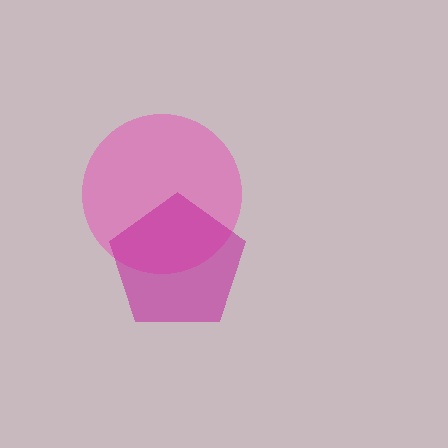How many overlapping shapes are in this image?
There are 2 overlapping shapes in the image.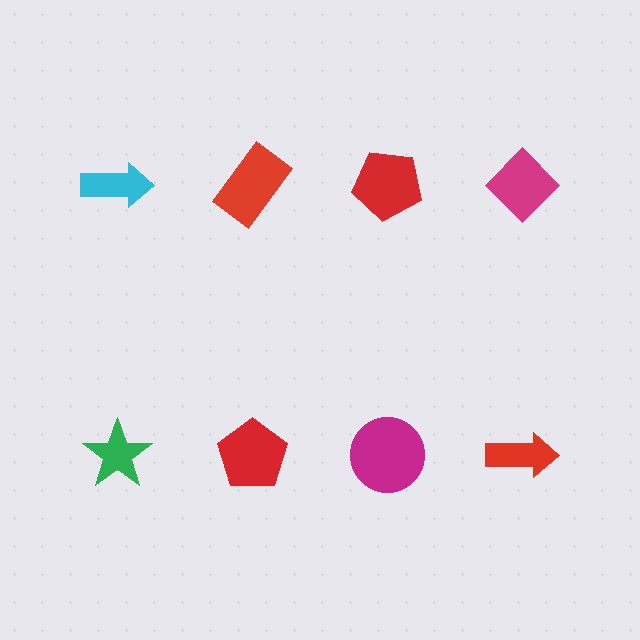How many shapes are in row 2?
4 shapes.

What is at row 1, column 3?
A red pentagon.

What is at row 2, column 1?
A green star.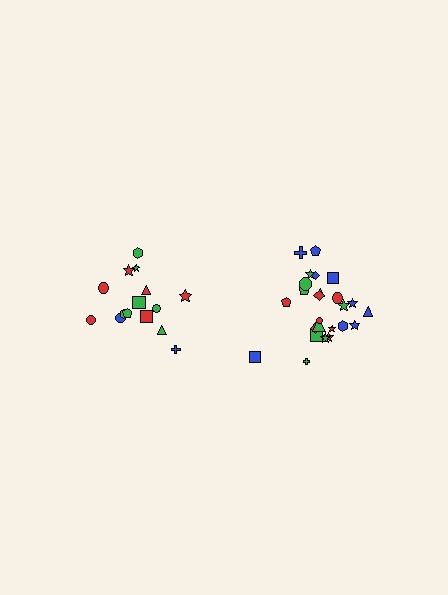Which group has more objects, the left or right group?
The right group.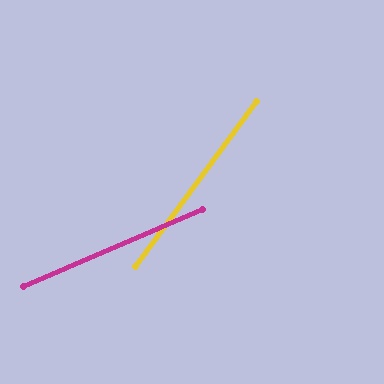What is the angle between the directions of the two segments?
Approximately 30 degrees.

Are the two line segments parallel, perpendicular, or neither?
Neither parallel nor perpendicular — they differ by about 30°.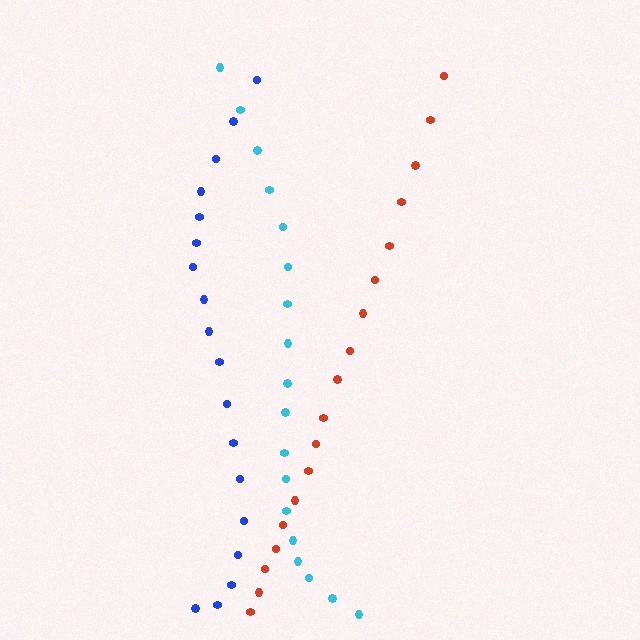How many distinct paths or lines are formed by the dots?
There are 3 distinct paths.